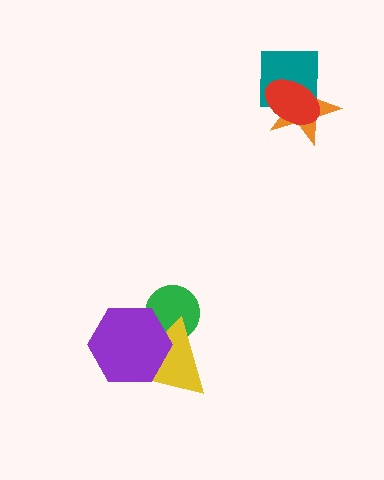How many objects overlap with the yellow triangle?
2 objects overlap with the yellow triangle.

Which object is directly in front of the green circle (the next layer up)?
The yellow triangle is directly in front of the green circle.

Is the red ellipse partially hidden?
No, no other shape covers it.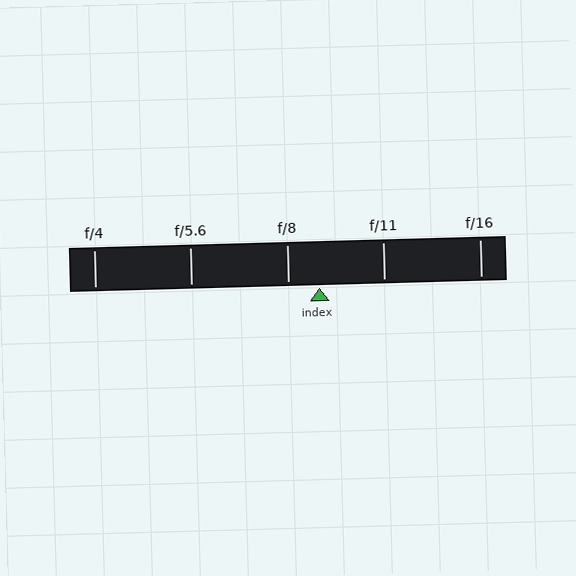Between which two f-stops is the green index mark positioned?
The index mark is between f/8 and f/11.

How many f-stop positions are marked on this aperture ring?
There are 5 f-stop positions marked.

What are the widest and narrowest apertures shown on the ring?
The widest aperture shown is f/4 and the narrowest is f/16.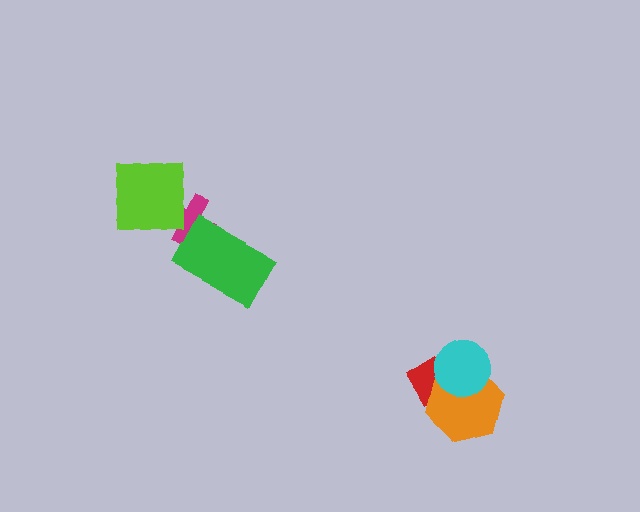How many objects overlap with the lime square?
1 object overlaps with the lime square.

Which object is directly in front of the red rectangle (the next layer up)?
The orange hexagon is directly in front of the red rectangle.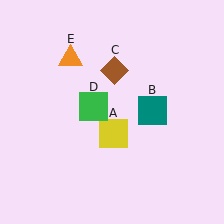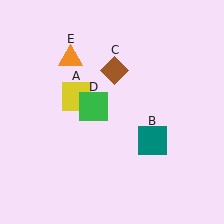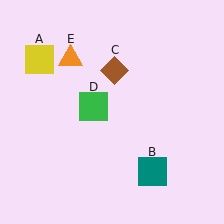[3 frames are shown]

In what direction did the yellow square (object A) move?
The yellow square (object A) moved up and to the left.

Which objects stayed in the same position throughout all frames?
Brown diamond (object C) and green square (object D) and orange triangle (object E) remained stationary.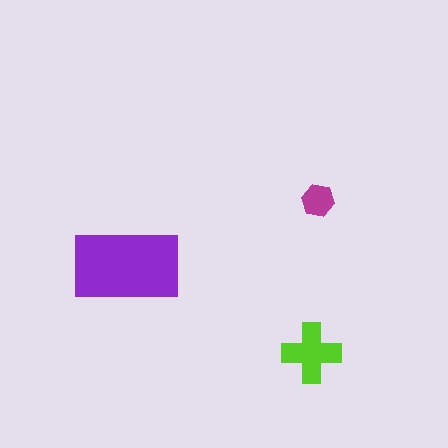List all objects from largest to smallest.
The purple rectangle, the lime cross, the magenta hexagon.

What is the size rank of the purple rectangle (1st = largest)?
1st.